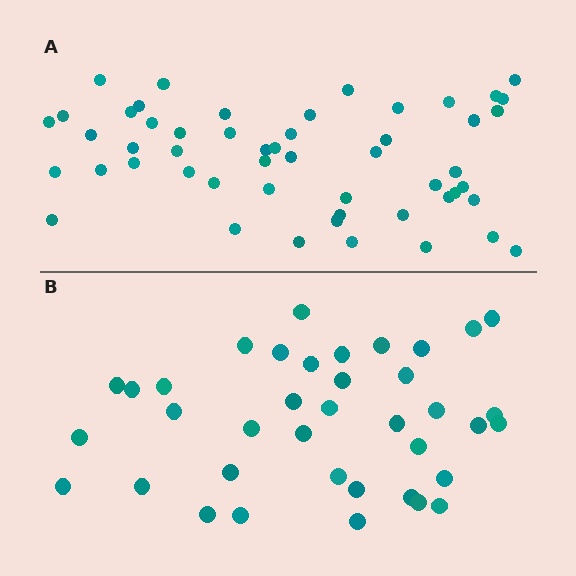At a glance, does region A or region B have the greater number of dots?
Region A (the top region) has more dots.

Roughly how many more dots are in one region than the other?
Region A has approximately 15 more dots than region B.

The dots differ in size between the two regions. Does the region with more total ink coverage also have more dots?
No. Region B has more total ink coverage because its dots are larger, but region A actually contains more individual dots. Total area can be misleading — the number of items is what matters here.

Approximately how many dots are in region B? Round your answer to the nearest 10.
About 40 dots. (The exact count is 38, which rounds to 40.)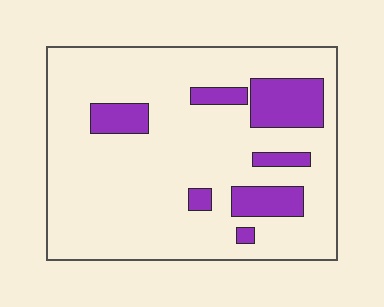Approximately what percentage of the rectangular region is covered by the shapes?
Approximately 15%.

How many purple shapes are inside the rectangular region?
7.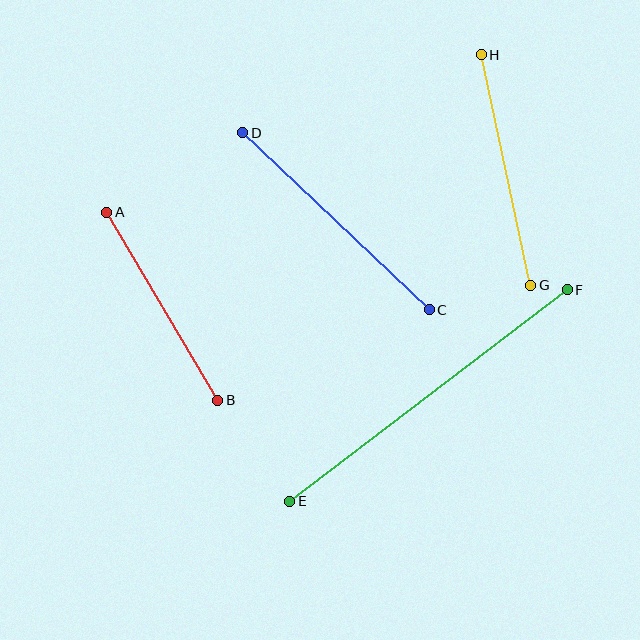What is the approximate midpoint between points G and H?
The midpoint is at approximately (506, 170) pixels.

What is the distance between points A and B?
The distance is approximately 218 pixels.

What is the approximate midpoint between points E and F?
The midpoint is at approximately (428, 396) pixels.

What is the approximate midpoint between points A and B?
The midpoint is at approximately (162, 306) pixels.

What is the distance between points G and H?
The distance is approximately 236 pixels.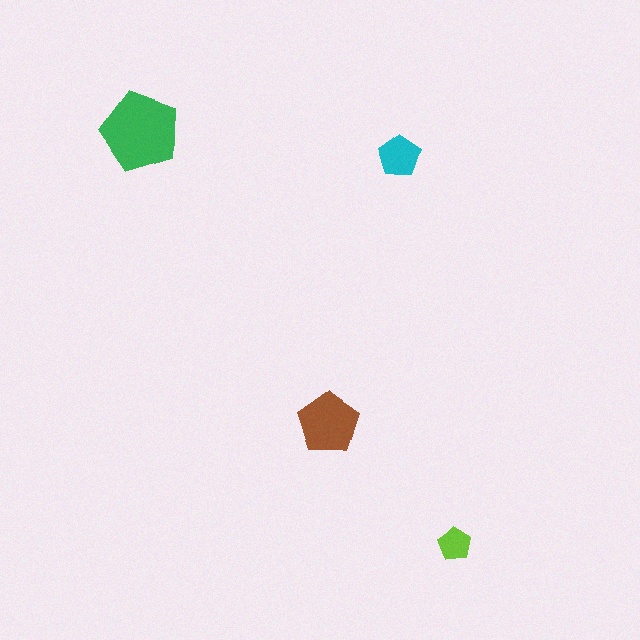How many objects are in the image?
There are 4 objects in the image.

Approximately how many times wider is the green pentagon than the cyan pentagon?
About 2 times wider.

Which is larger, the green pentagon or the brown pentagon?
The green one.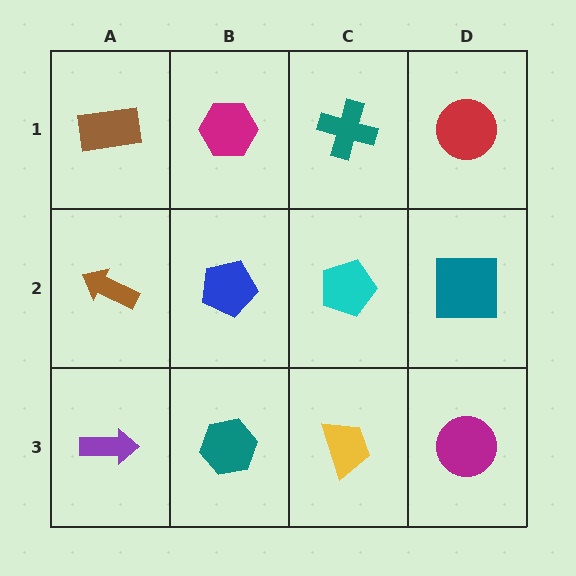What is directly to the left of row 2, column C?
A blue pentagon.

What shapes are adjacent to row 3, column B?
A blue pentagon (row 2, column B), a purple arrow (row 3, column A), a yellow trapezoid (row 3, column C).